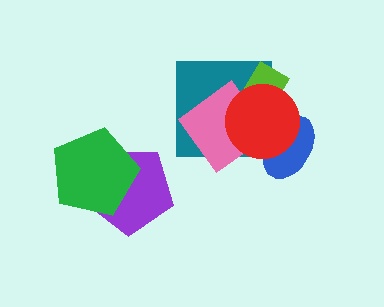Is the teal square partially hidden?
Yes, it is partially covered by another shape.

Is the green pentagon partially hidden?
No, no other shape covers it.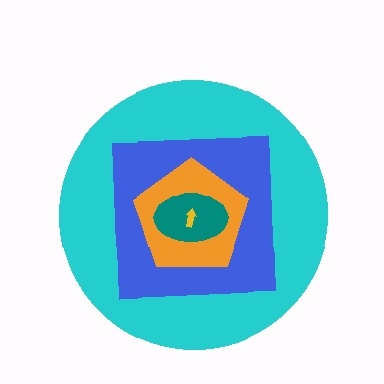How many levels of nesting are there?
5.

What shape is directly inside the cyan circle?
The blue square.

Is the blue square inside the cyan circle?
Yes.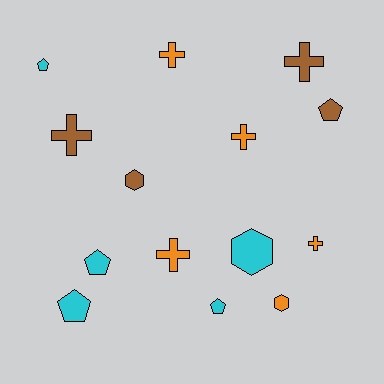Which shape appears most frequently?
Cross, with 6 objects.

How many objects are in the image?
There are 14 objects.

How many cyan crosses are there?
There are no cyan crosses.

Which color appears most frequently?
Cyan, with 5 objects.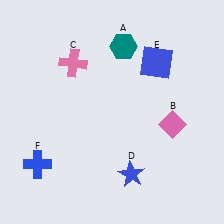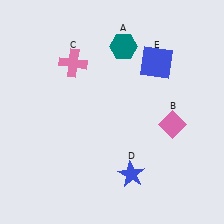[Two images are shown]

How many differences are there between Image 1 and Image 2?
There is 1 difference between the two images.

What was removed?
The blue cross (F) was removed in Image 2.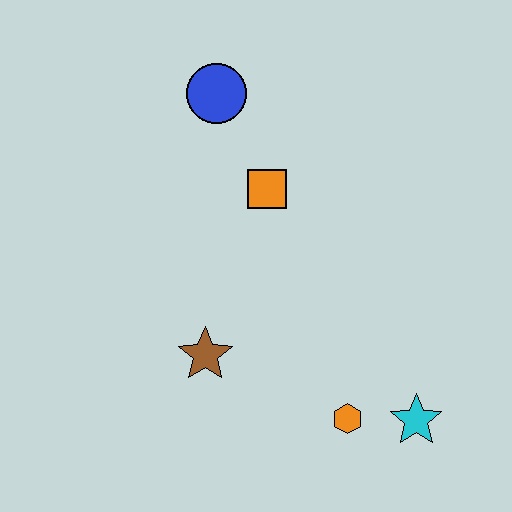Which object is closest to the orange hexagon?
The cyan star is closest to the orange hexagon.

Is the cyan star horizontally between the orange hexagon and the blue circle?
No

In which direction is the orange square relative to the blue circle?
The orange square is below the blue circle.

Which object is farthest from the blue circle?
The cyan star is farthest from the blue circle.